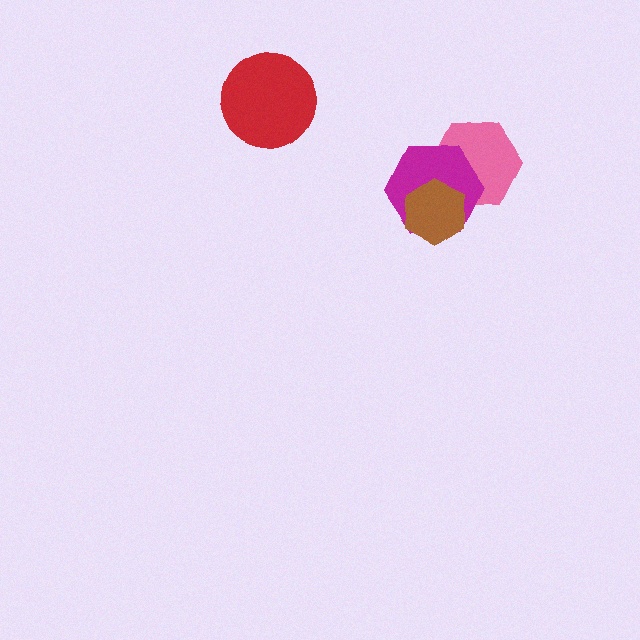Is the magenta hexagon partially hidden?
Yes, it is partially covered by another shape.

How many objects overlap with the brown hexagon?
2 objects overlap with the brown hexagon.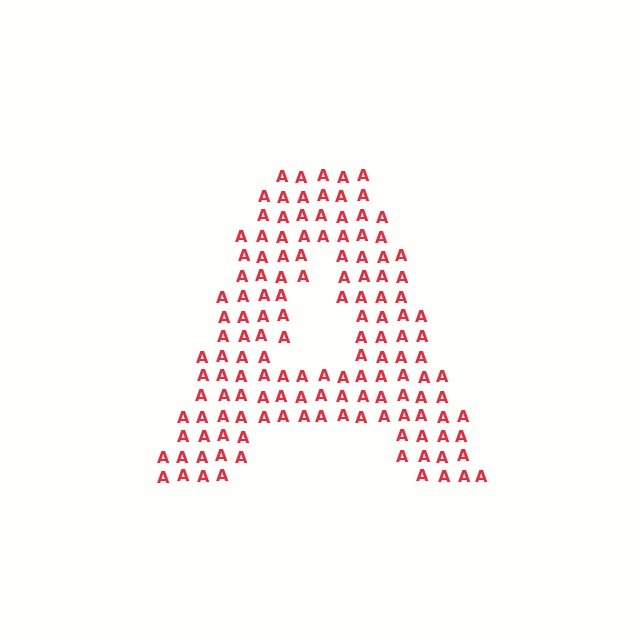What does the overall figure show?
The overall figure shows the letter A.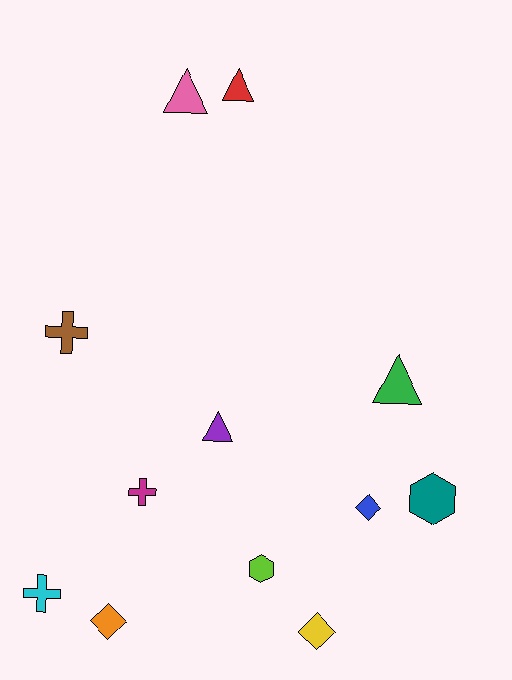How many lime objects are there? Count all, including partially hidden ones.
There is 1 lime object.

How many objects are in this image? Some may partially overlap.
There are 12 objects.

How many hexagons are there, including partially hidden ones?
There are 2 hexagons.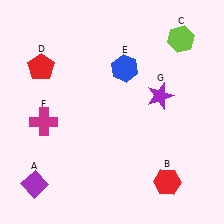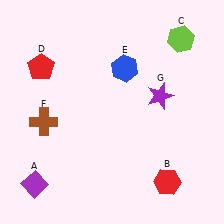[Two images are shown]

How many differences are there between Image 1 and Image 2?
There is 1 difference between the two images.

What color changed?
The cross (F) changed from magenta in Image 1 to brown in Image 2.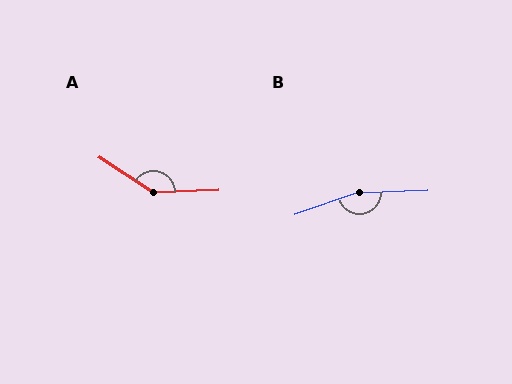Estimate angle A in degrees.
Approximately 144 degrees.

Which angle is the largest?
B, at approximately 163 degrees.